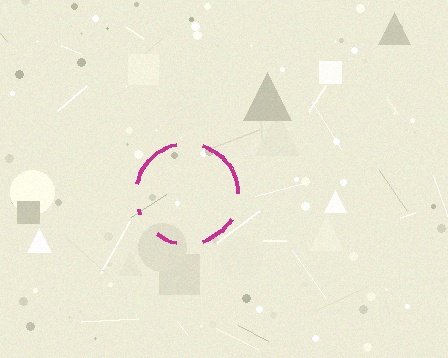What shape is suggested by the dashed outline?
The dashed outline suggests a circle.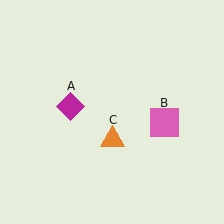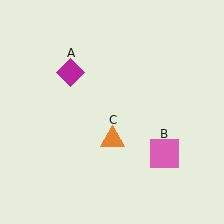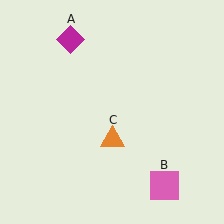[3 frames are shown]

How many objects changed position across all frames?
2 objects changed position: magenta diamond (object A), pink square (object B).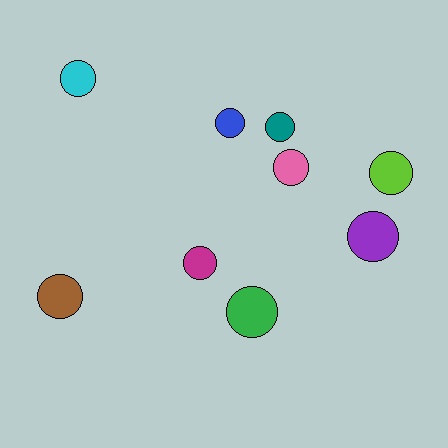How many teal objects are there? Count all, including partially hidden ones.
There is 1 teal object.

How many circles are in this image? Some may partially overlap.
There are 9 circles.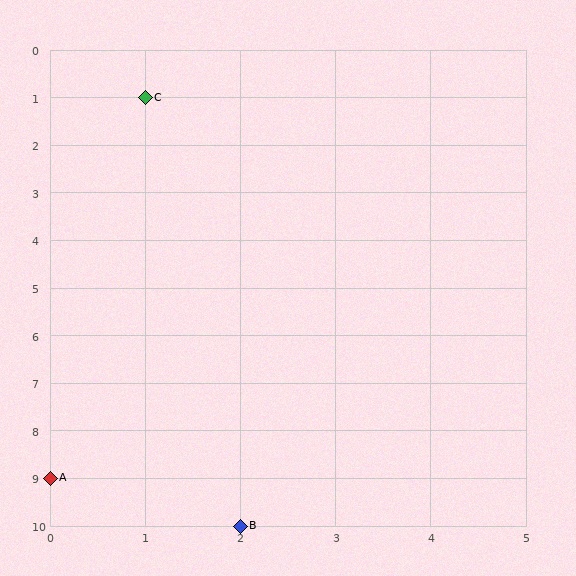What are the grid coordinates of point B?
Point B is at grid coordinates (2, 10).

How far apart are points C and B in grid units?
Points C and B are 1 column and 9 rows apart (about 9.1 grid units diagonally).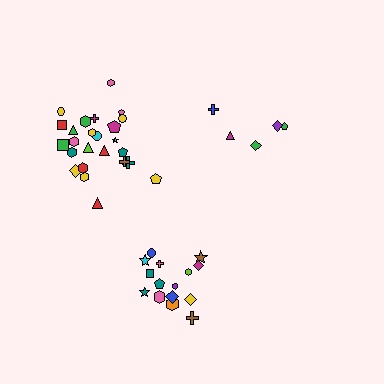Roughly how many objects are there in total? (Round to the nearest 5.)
Roughly 45 objects in total.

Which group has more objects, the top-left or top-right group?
The top-left group.